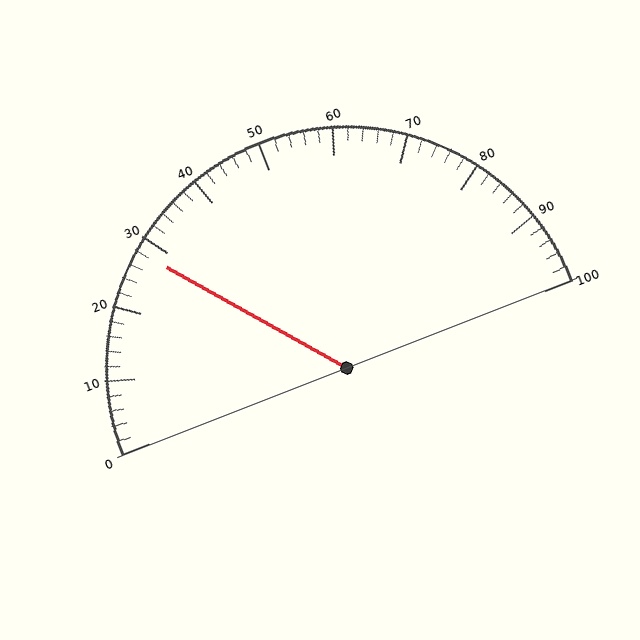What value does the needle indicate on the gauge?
The needle indicates approximately 28.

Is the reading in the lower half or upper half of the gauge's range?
The reading is in the lower half of the range (0 to 100).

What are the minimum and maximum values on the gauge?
The gauge ranges from 0 to 100.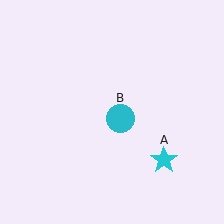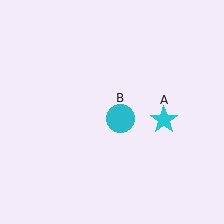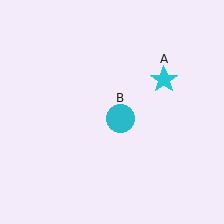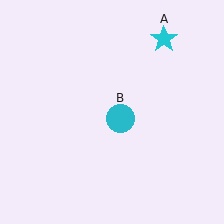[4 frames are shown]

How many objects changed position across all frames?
1 object changed position: cyan star (object A).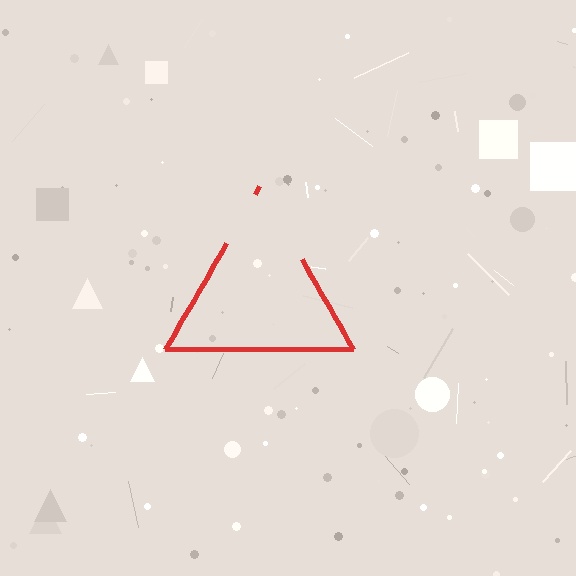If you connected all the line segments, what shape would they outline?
They would outline a triangle.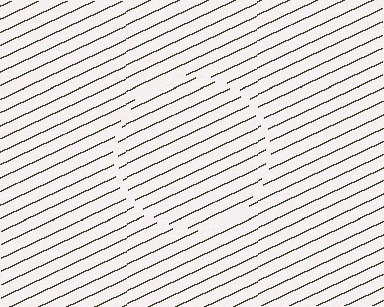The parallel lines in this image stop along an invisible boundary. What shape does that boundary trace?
An illusory circle. The interior of the shape contains the same grating, shifted by half a period — the contour is defined by the phase discontinuity where line-ends from the inner and outer gratings abut.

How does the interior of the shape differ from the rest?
The interior of the shape contains the same grating, shifted by half a period — the contour is defined by the phase discontinuity where line-ends from the inner and outer gratings abut.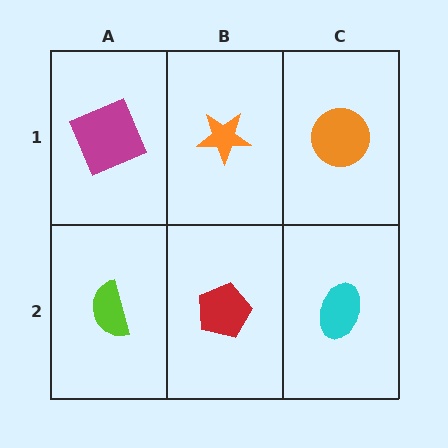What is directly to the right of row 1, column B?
An orange circle.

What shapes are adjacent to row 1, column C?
A cyan ellipse (row 2, column C), an orange star (row 1, column B).